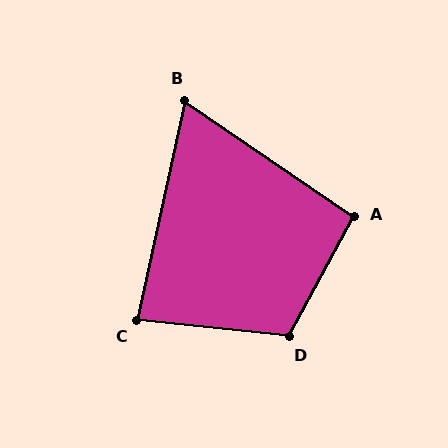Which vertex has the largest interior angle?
D, at approximately 112 degrees.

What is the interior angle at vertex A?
Approximately 96 degrees (obtuse).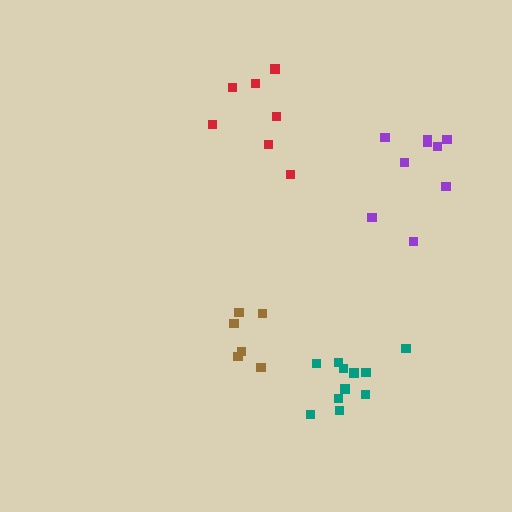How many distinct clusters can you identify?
There are 4 distinct clusters.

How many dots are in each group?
Group 1: 7 dots, Group 2: 6 dots, Group 3: 11 dots, Group 4: 9 dots (33 total).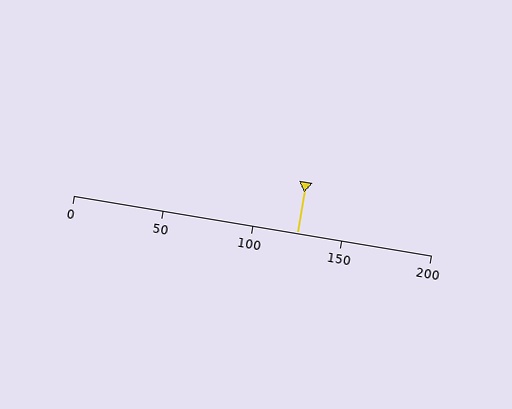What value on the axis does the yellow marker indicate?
The marker indicates approximately 125.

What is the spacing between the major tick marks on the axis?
The major ticks are spaced 50 apart.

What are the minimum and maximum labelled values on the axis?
The axis runs from 0 to 200.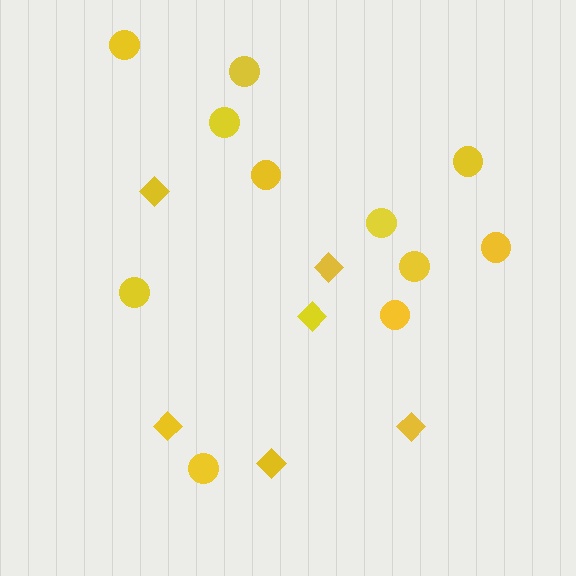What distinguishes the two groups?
There are 2 groups: one group of circles (11) and one group of diamonds (6).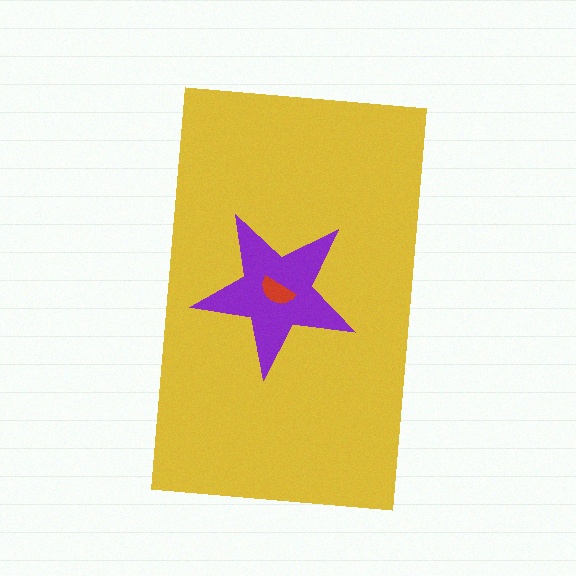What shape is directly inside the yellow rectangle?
The purple star.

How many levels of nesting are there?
3.